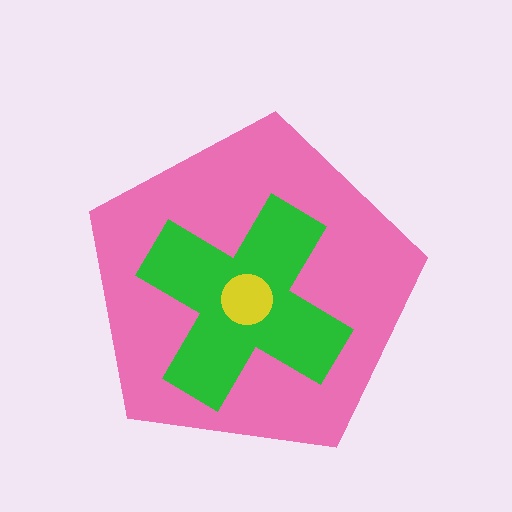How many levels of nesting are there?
3.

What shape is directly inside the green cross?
The yellow circle.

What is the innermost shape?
The yellow circle.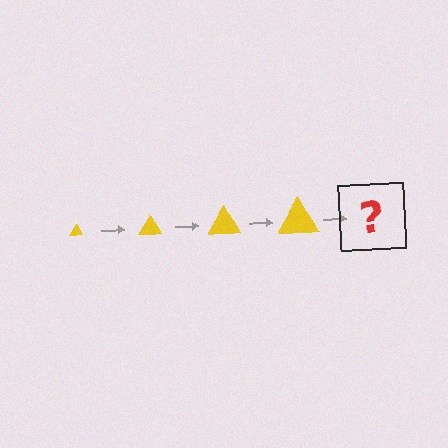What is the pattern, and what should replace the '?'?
The pattern is that the triangle gets progressively larger each step. The '?' should be a yellow triangle, larger than the previous one.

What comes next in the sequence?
The next element should be a yellow triangle, larger than the previous one.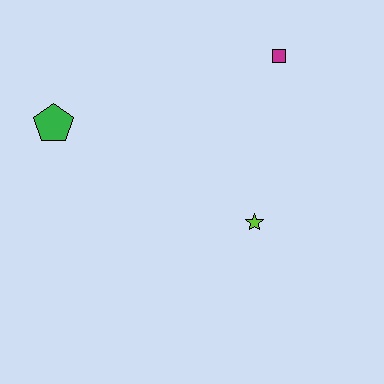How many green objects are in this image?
There is 1 green object.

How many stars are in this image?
There is 1 star.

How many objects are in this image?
There are 3 objects.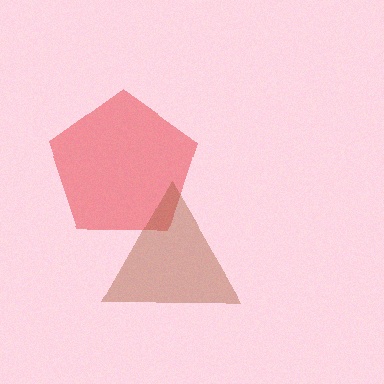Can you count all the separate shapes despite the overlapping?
Yes, there are 2 separate shapes.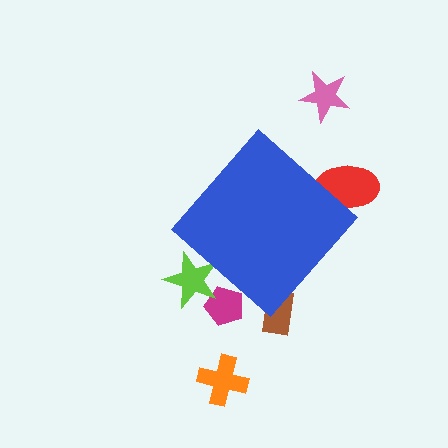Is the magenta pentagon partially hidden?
Yes, the magenta pentagon is partially hidden behind the blue diamond.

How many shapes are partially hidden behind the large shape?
4 shapes are partially hidden.